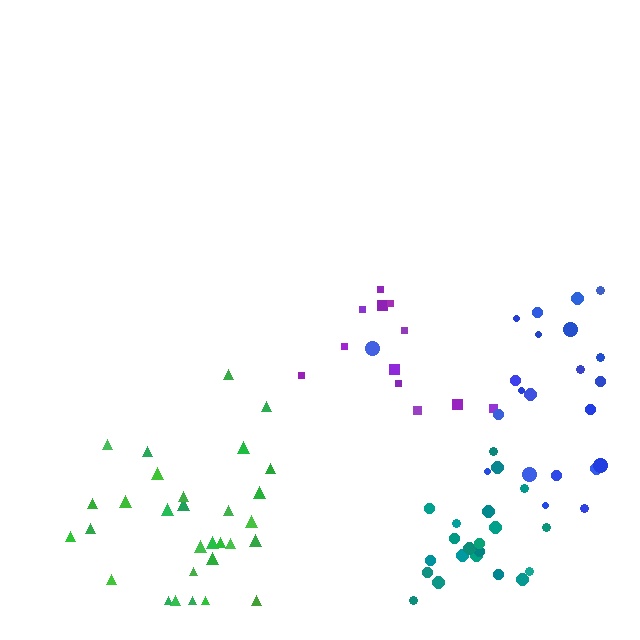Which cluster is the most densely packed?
Teal.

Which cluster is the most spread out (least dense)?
Purple.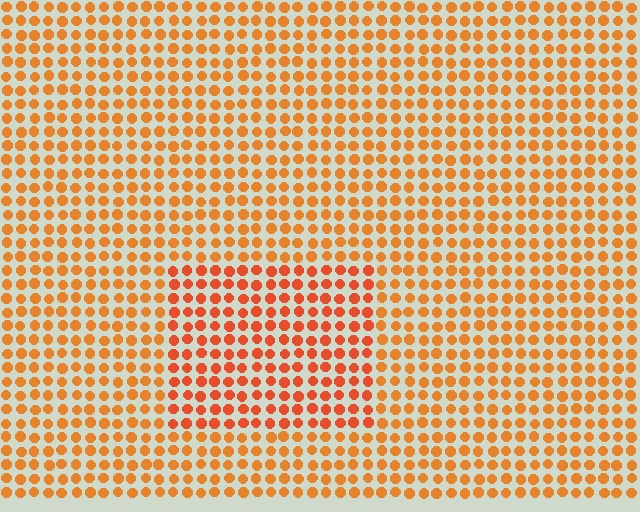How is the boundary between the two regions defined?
The boundary is defined purely by a slight shift in hue (about 18 degrees). Spacing, size, and orientation are identical on both sides.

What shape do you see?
I see a rectangle.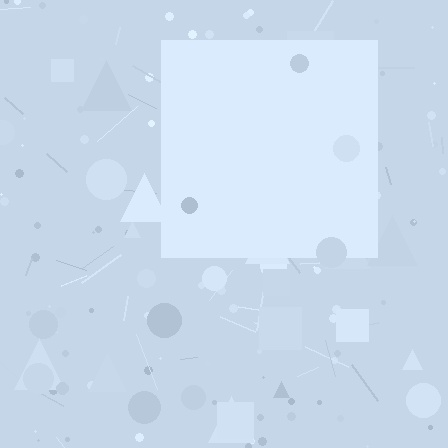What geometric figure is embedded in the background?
A square is embedded in the background.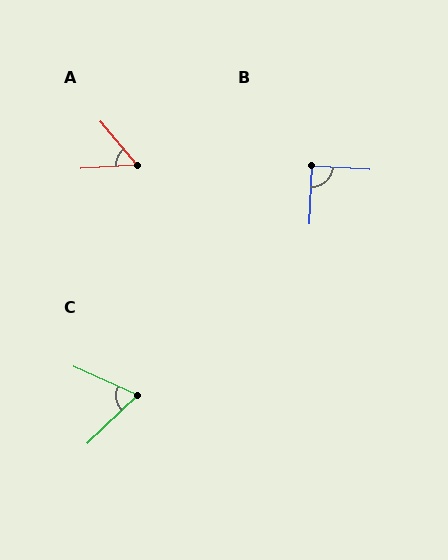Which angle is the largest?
B, at approximately 89 degrees.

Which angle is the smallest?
A, at approximately 53 degrees.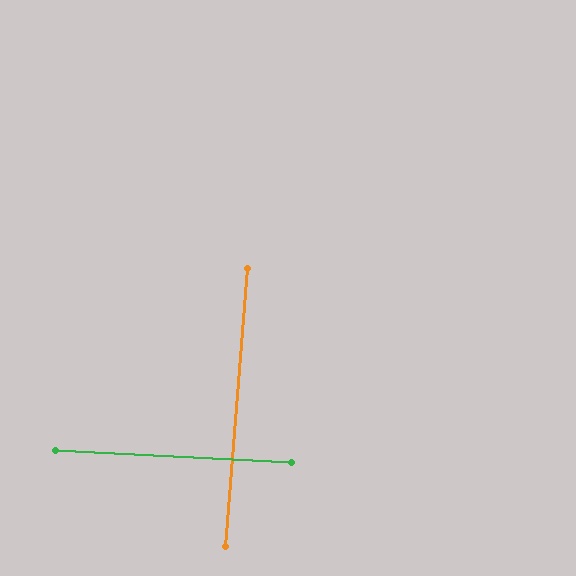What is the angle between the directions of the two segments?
Approximately 88 degrees.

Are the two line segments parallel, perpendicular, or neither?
Perpendicular — they meet at approximately 88°.